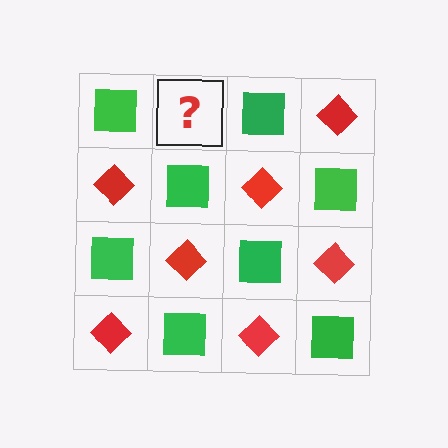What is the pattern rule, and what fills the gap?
The rule is that it alternates green square and red diamond in a checkerboard pattern. The gap should be filled with a red diamond.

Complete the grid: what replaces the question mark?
The question mark should be replaced with a red diamond.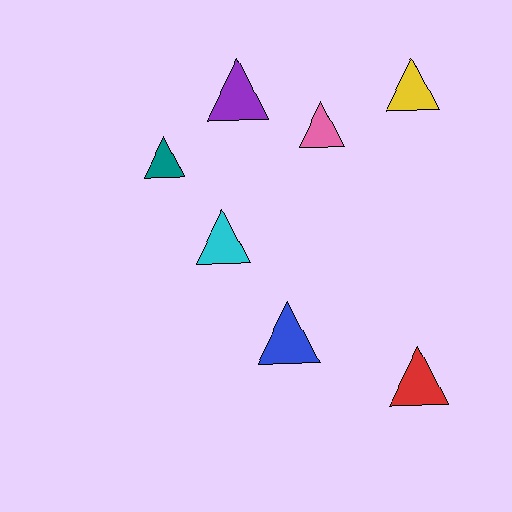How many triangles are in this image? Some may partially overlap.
There are 7 triangles.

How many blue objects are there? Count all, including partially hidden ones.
There is 1 blue object.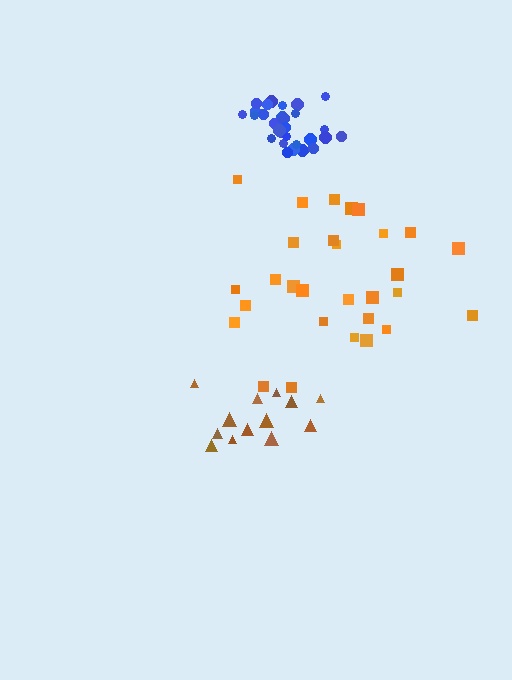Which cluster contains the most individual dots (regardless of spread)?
Orange (30).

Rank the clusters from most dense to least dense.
blue, brown, orange.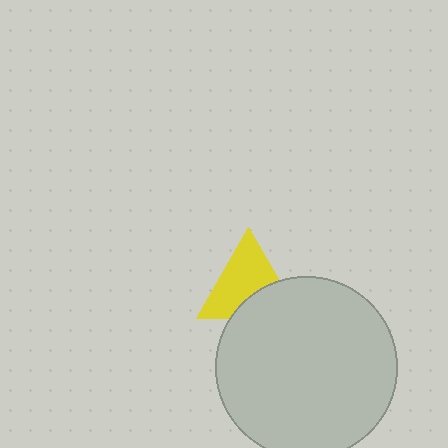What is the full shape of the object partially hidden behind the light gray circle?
The partially hidden object is a yellow triangle.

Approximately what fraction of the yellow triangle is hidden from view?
Roughly 34% of the yellow triangle is hidden behind the light gray circle.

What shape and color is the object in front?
The object in front is a light gray circle.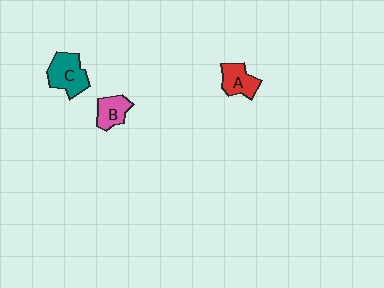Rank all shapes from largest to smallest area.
From largest to smallest: C (teal), A (red), B (pink).